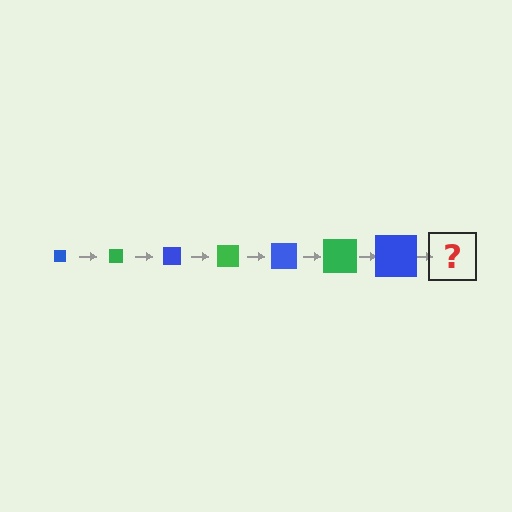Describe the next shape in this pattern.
It should be a green square, larger than the previous one.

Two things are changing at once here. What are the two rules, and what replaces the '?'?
The two rules are that the square grows larger each step and the color cycles through blue and green. The '?' should be a green square, larger than the previous one.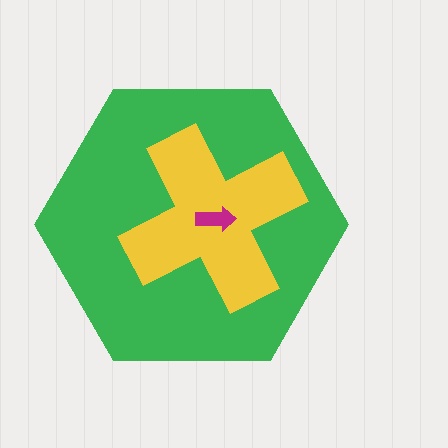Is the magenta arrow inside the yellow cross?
Yes.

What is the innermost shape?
The magenta arrow.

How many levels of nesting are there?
3.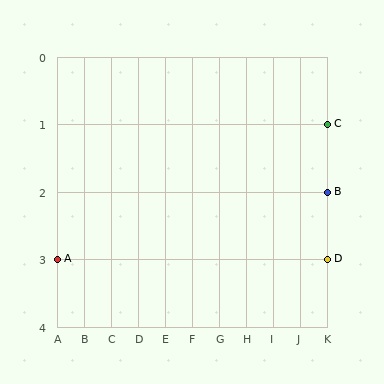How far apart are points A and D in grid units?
Points A and D are 10 columns apart.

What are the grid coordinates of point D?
Point D is at grid coordinates (K, 3).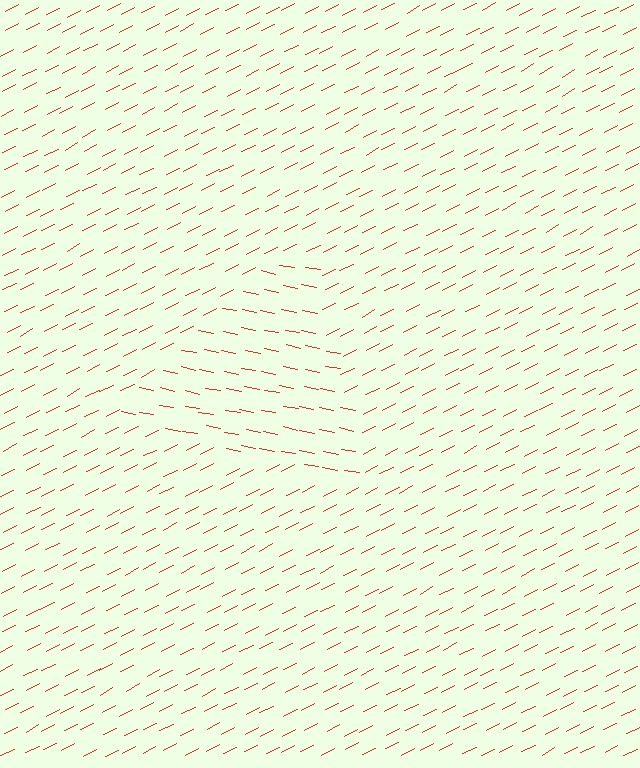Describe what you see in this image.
The image is filled with small red line segments. A triangle region in the image has lines oriented differently from the surrounding lines, creating a visible texture boundary.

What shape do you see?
I see a triangle.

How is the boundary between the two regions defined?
The boundary is defined purely by a change in line orientation (approximately 38 degrees difference). All lines are the same color and thickness.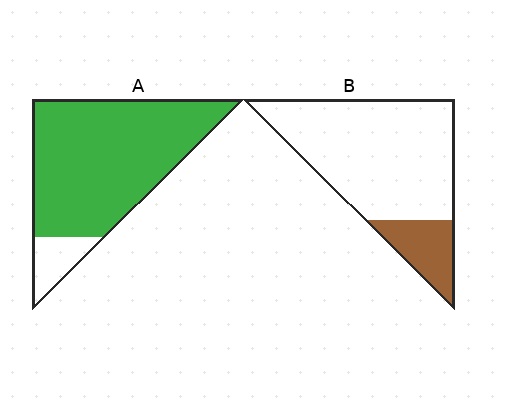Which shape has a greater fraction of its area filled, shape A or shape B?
Shape A.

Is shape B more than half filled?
No.